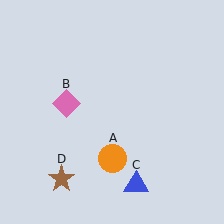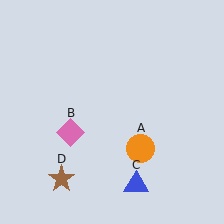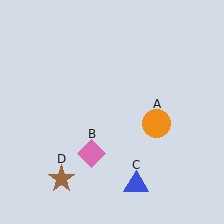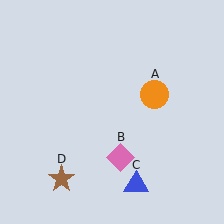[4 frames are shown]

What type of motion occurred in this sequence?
The orange circle (object A), pink diamond (object B) rotated counterclockwise around the center of the scene.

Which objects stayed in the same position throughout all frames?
Blue triangle (object C) and brown star (object D) remained stationary.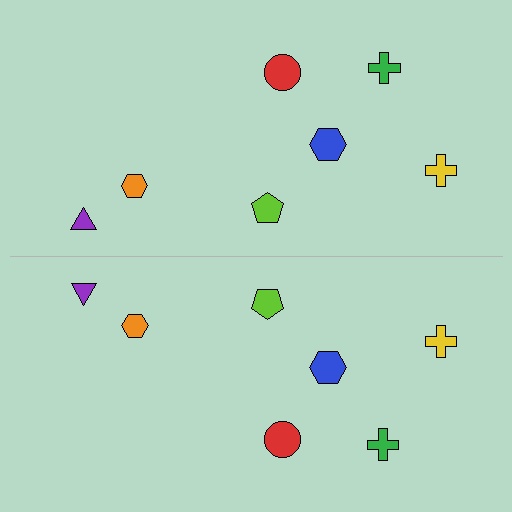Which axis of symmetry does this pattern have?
The pattern has a horizontal axis of symmetry running through the center of the image.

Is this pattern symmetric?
Yes, this pattern has bilateral (reflection) symmetry.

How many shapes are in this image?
There are 14 shapes in this image.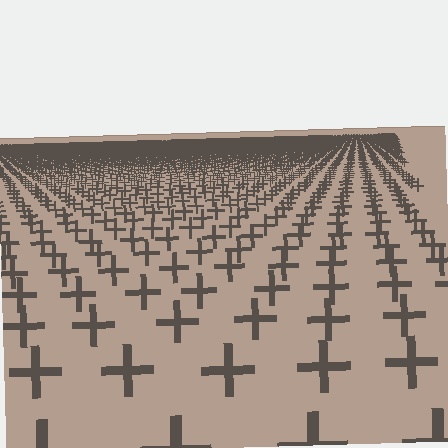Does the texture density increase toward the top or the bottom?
Density increases toward the top.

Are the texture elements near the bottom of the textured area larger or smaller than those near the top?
Larger. Near the bottom, elements are closer to the viewer and appear at a bigger on-screen size.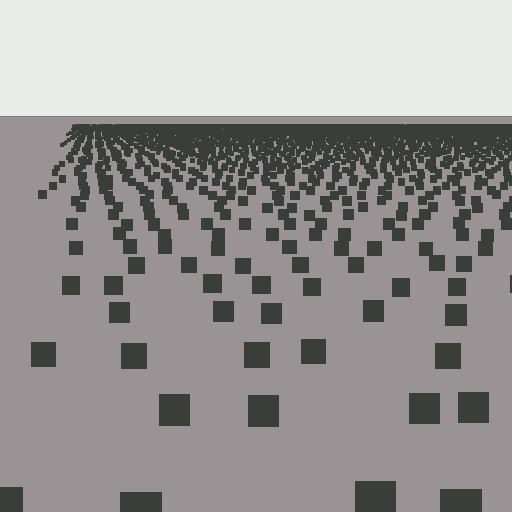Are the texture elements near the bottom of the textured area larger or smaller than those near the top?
Larger. Near the bottom, elements are closer to the viewer and appear at a bigger on-screen size.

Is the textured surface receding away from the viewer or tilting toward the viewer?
The surface is receding away from the viewer. Texture elements get smaller and denser toward the top.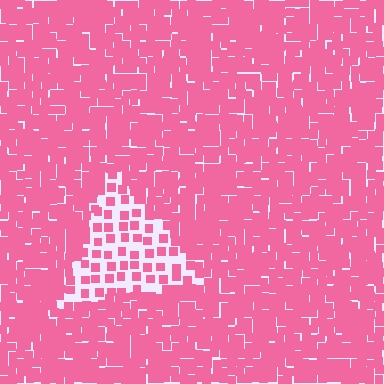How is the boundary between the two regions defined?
The boundary is defined by a change in element density (approximately 2.5x ratio). All elements are the same color, size, and shape.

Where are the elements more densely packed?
The elements are more densely packed outside the triangle boundary.